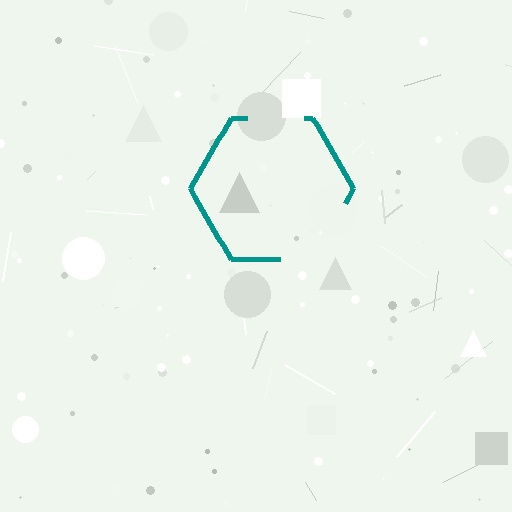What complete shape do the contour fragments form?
The contour fragments form a hexagon.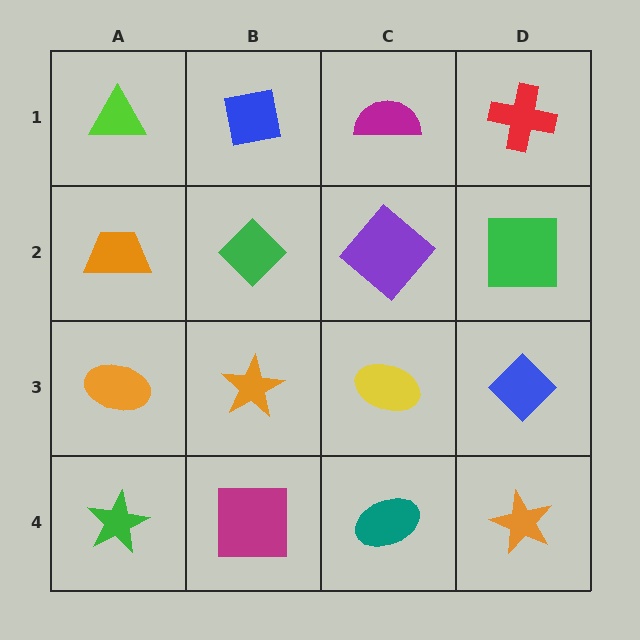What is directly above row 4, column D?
A blue diamond.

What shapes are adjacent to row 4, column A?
An orange ellipse (row 3, column A), a magenta square (row 4, column B).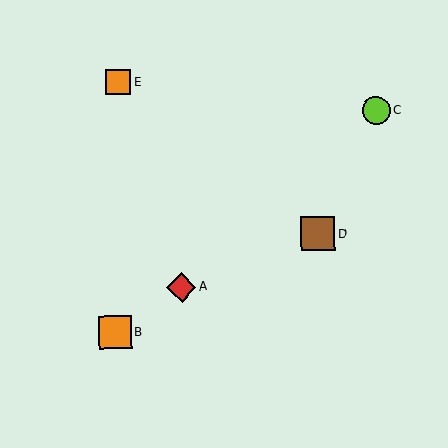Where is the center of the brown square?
The center of the brown square is at (318, 234).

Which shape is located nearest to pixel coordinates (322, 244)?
The brown square (labeled D) at (318, 234) is nearest to that location.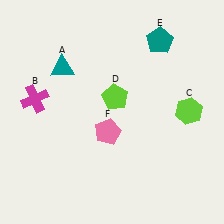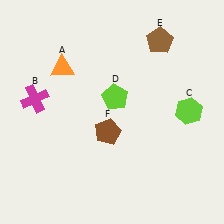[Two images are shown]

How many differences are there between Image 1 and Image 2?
There are 3 differences between the two images.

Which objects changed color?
A changed from teal to orange. E changed from teal to brown. F changed from pink to brown.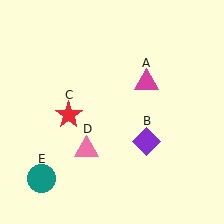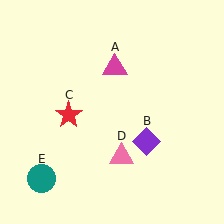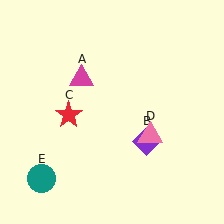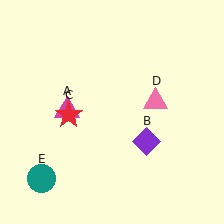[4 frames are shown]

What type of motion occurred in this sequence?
The magenta triangle (object A), pink triangle (object D) rotated counterclockwise around the center of the scene.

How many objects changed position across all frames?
2 objects changed position: magenta triangle (object A), pink triangle (object D).